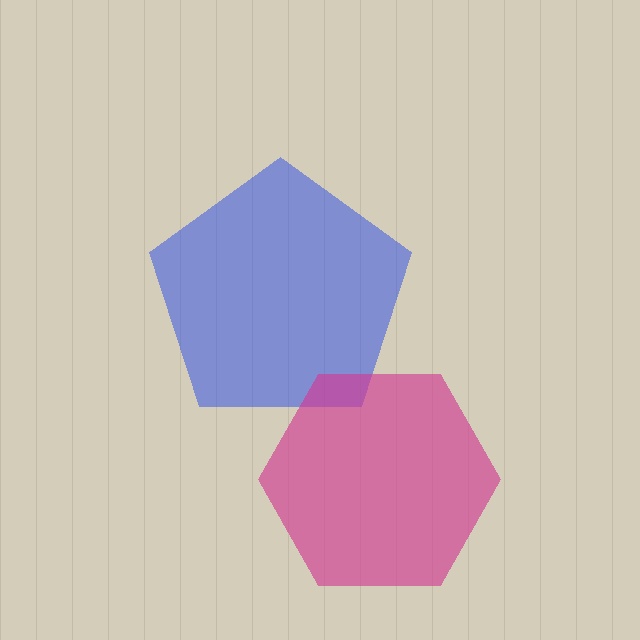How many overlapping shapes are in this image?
There are 2 overlapping shapes in the image.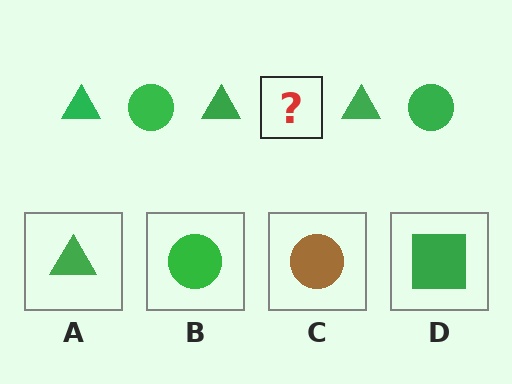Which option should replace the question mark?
Option B.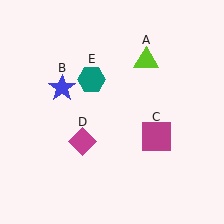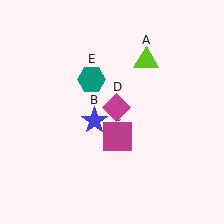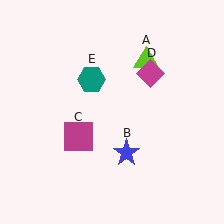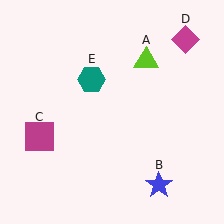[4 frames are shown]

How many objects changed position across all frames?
3 objects changed position: blue star (object B), magenta square (object C), magenta diamond (object D).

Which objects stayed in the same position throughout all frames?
Lime triangle (object A) and teal hexagon (object E) remained stationary.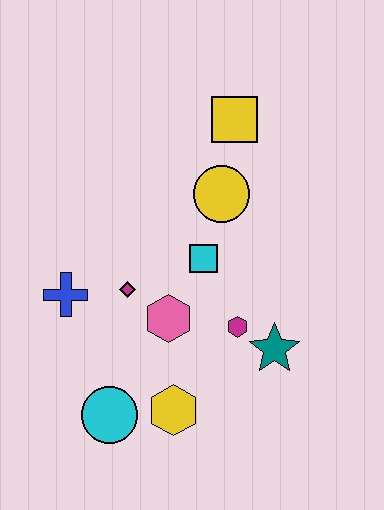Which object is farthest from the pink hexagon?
The yellow square is farthest from the pink hexagon.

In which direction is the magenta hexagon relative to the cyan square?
The magenta hexagon is below the cyan square.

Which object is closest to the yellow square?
The yellow circle is closest to the yellow square.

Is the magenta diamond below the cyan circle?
No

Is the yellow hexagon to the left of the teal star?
Yes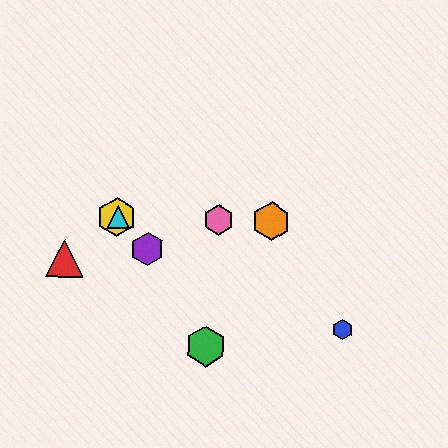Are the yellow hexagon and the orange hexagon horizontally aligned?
Yes, both are at y≈217.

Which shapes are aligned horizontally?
The yellow hexagon, the orange hexagon, the cyan triangle, the pink hexagon are aligned horizontally.